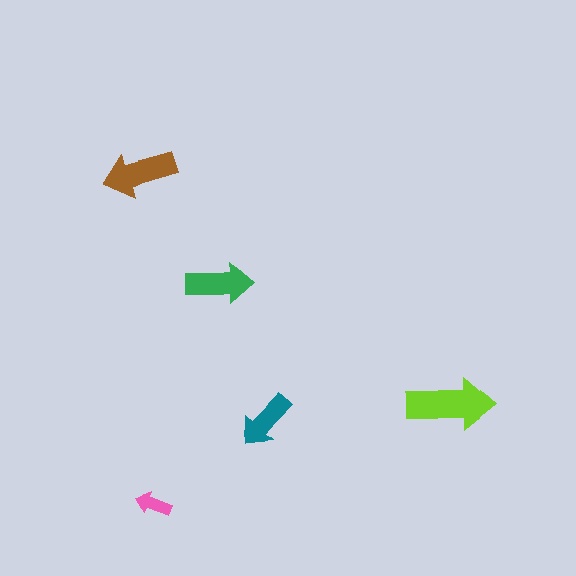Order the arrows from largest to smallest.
the lime one, the brown one, the green one, the teal one, the pink one.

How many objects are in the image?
There are 5 objects in the image.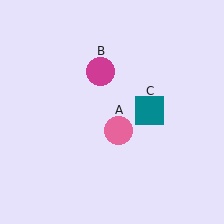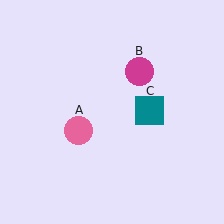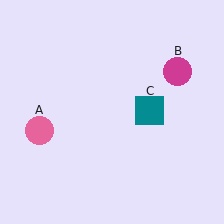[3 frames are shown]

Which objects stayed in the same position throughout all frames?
Teal square (object C) remained stationary.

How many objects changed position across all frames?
2 objects changed position: pink circle (object A), magenta circle (object B).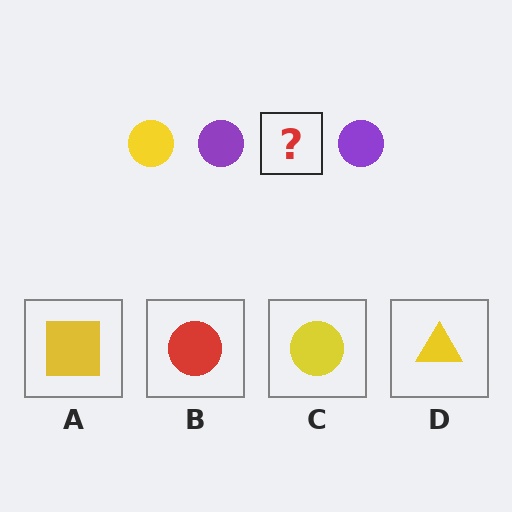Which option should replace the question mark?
Option C.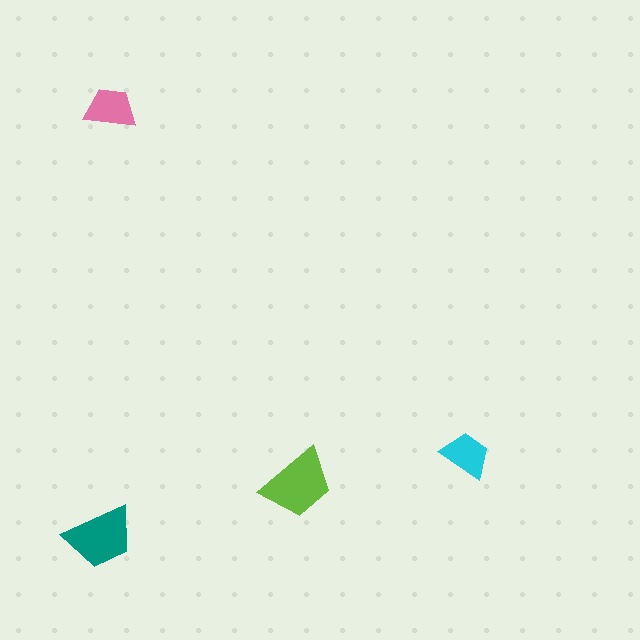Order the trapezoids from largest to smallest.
the lime one, the teal one, the pink one, the cyan one.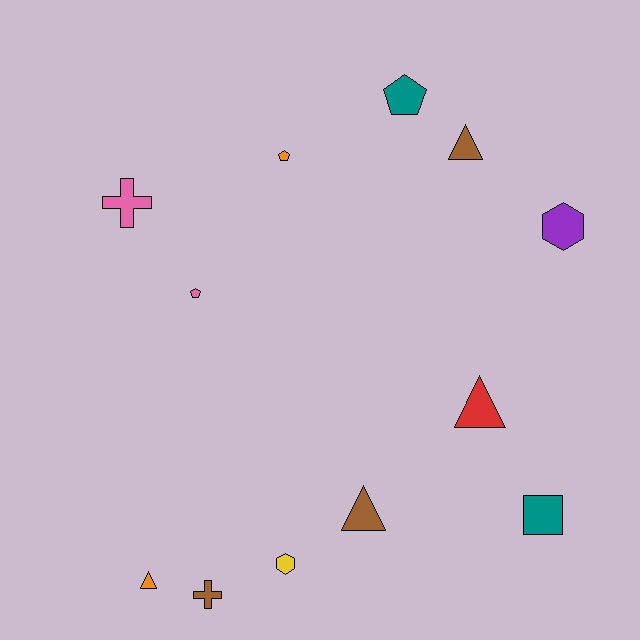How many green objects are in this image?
There are no green objects.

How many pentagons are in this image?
There are 3 pentagons.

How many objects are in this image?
There are 12 objects.